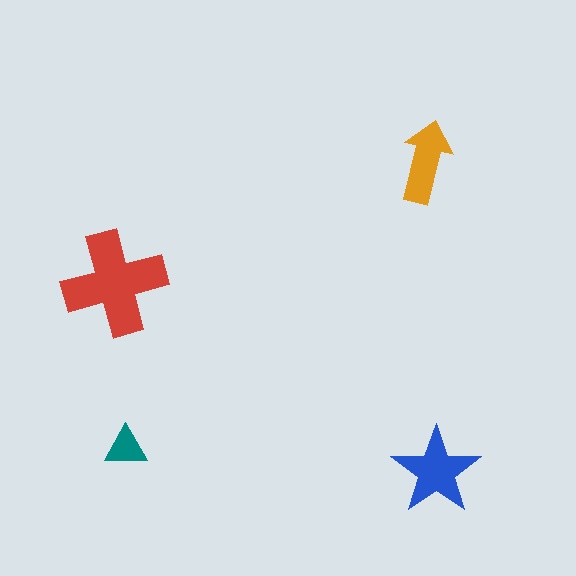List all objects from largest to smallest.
The red cross, the blue star, the orange arrow, the teal triangle.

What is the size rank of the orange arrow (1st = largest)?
3rd.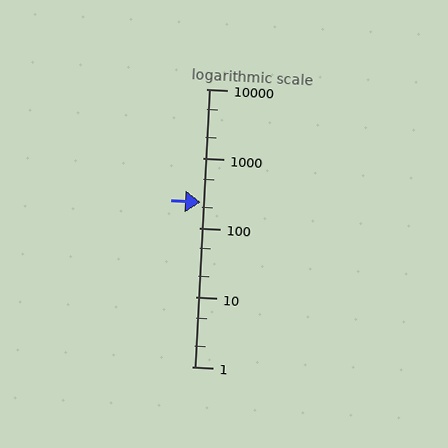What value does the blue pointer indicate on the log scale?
The pointer indicates approximately 230.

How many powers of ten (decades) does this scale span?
The scale spans 4 decades, from 1 to 10000.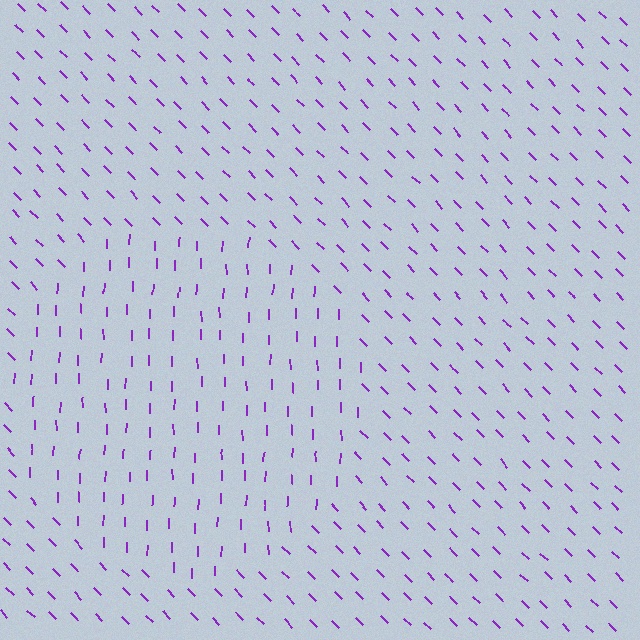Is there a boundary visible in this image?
Yes, there is a texture boundary formed by a change in line orientation.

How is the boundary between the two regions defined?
The boundary is defined purely by a change in line orientation (approximately 45 degrees difference). All lines are the same color and thickness.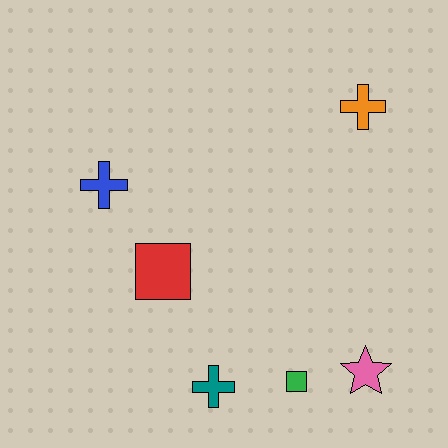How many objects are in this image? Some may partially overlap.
There are 6 objects.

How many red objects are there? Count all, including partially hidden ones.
There is 1 red object.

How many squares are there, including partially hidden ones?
There are 2 squares.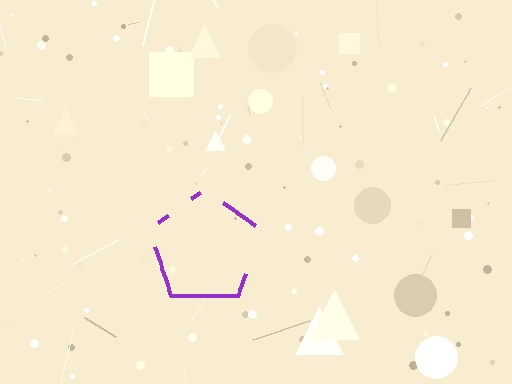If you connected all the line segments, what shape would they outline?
They would outline a pentagon.